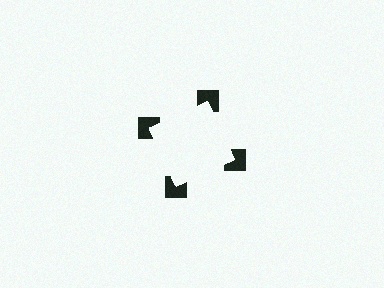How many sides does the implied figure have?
4 sides.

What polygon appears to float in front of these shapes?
An illusory square — its edges are inferred from the aligned wedge cuts in the notched squares, not physically drawn.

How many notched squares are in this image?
There are 4 — one at each vertex of the illusory square.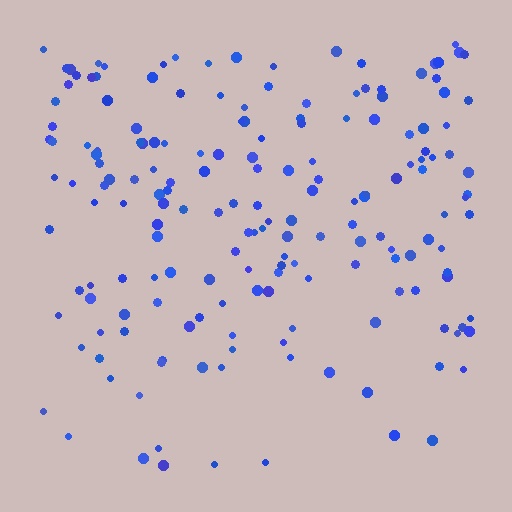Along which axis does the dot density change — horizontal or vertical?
Vertical.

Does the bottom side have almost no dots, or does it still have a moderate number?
Still a moderate number, just noticeably fewer than the top.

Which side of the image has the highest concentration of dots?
The top.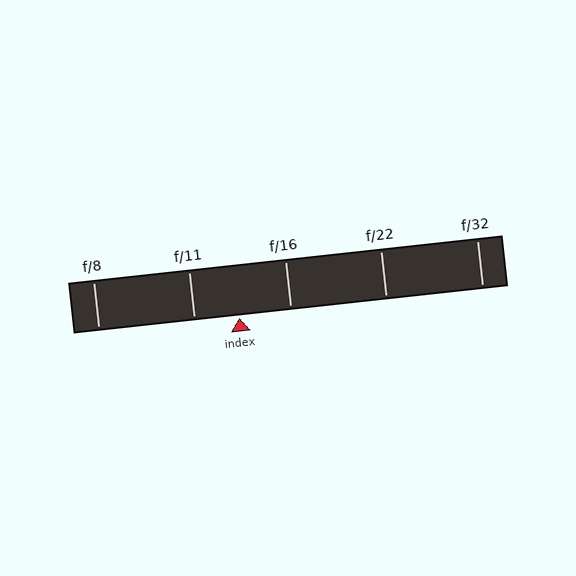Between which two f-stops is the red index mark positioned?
The index mark is between f/11 and f/16.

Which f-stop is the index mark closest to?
The index mark is closest to f/11.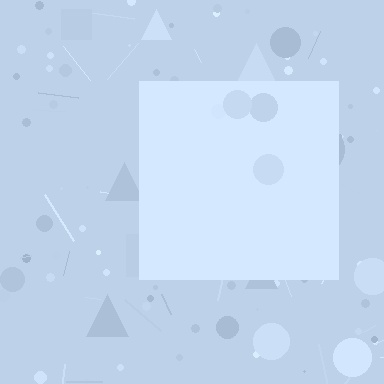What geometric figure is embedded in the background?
A square is embedded in the background.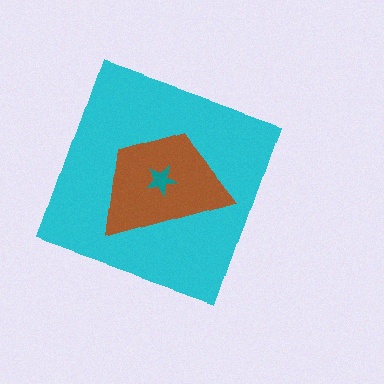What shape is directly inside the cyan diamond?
The brown trapezoid.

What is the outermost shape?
The cyan diamond.